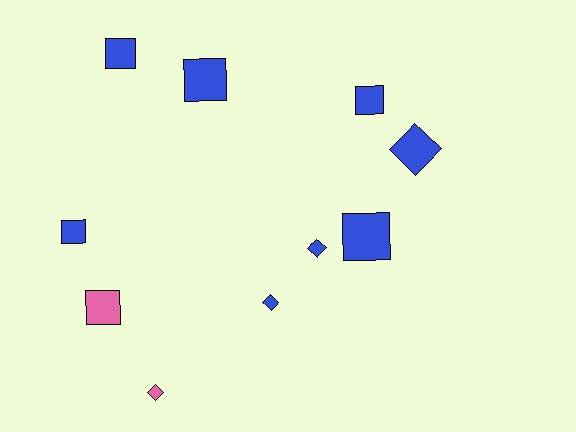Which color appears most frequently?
Blue, with 8 objects.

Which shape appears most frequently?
Square, with 6 objects.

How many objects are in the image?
There are 10 objects.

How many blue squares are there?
There are 5 blue squares.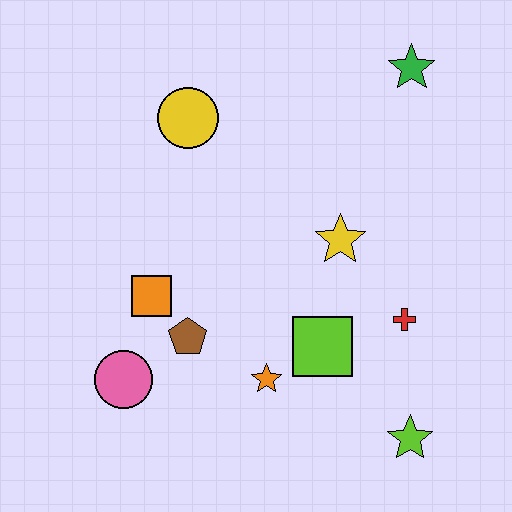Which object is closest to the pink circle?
The brown pentagon is closest to the pink circle.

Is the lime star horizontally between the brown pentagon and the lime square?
No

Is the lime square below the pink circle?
No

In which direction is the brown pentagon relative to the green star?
The brown pentagon is below the green star.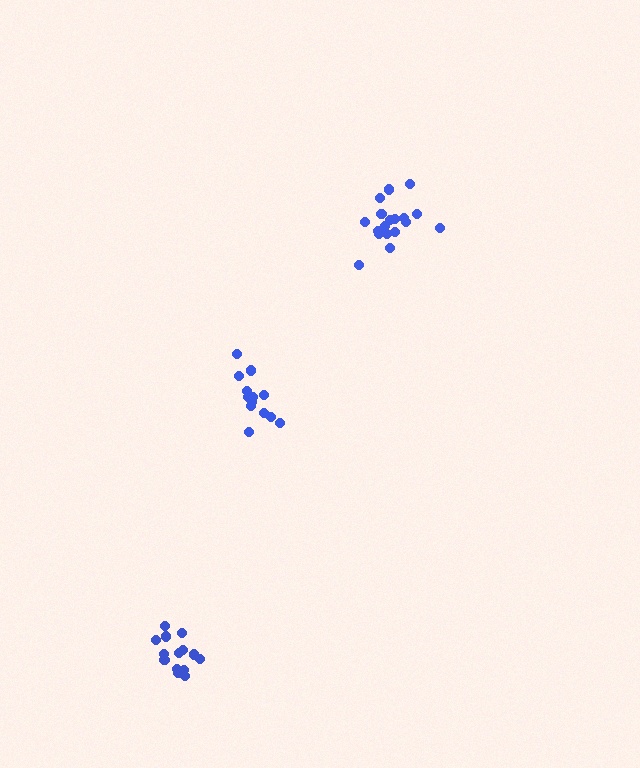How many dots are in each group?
Group 1: 19 dots, Group 2: 13 dots, Group 3: 14 dots (46 total).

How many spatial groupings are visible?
There are 3 spatial groupings.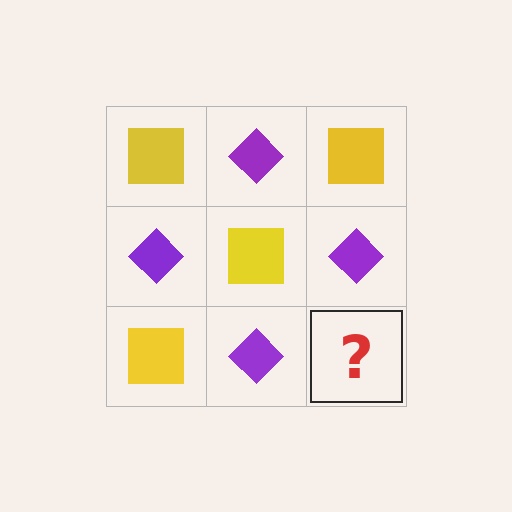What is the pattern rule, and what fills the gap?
The rule is that it alternates yellow square and purple diamond in a checkerboard pattern. The gap should be filled with a yellow square.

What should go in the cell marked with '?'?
The missing cell should contain a yellow square.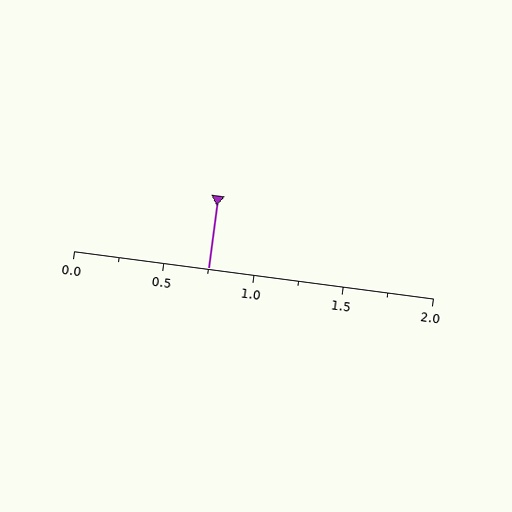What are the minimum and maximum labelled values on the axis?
The axis runs from 0.0 to 2.0.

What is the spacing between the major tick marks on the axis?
The major ticks are spaced 0.5 apart.